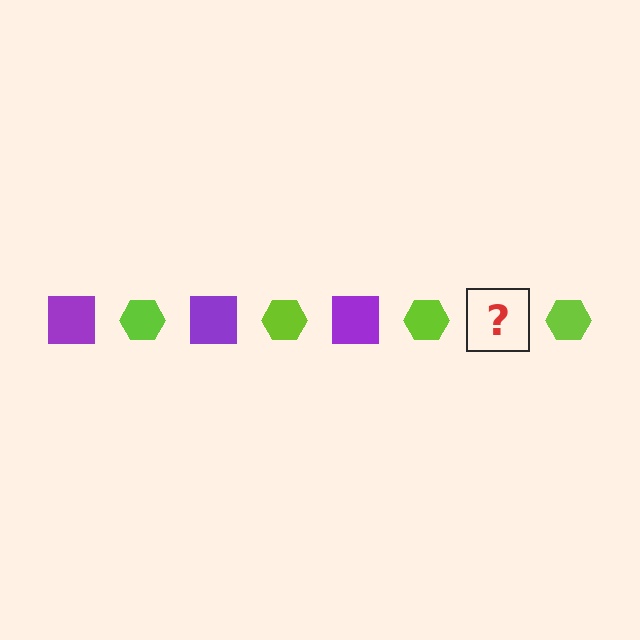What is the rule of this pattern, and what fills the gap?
The rule is that the pattern alternates between purple square and lime hexagon. The gap should be filled with a purple square.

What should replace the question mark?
The question mark should be replaced with a purple square.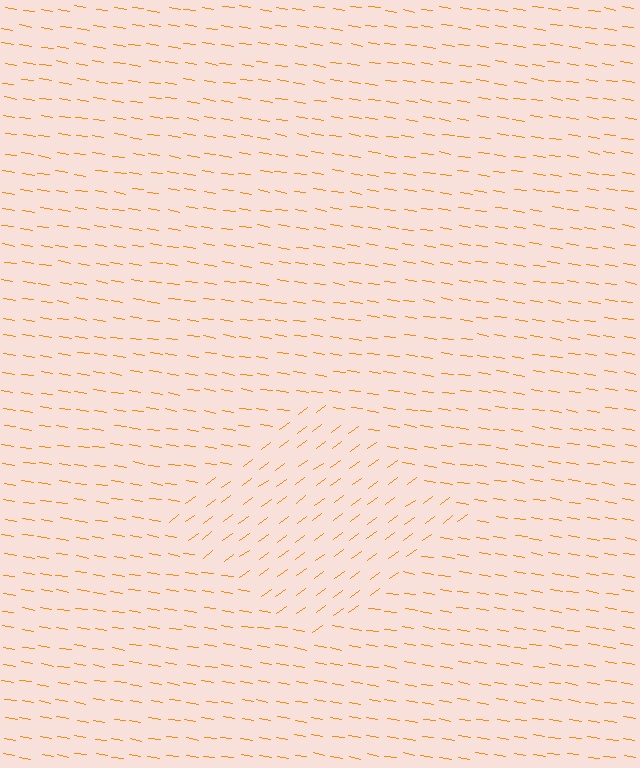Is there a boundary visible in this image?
Yes, there is a texture boundary formed by a change in line orientation.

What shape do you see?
I see a diamond.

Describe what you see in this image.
The image is filled with small orange line segments. A diamond region in the image has lines oriented differently from the surrounding lines, creating a visible texture boundary.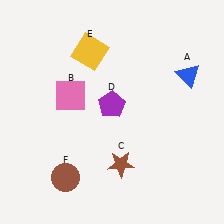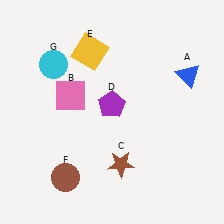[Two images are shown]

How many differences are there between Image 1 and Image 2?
There is 1 difference between the two images.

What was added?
A cyan circle (G) was added in Image 2.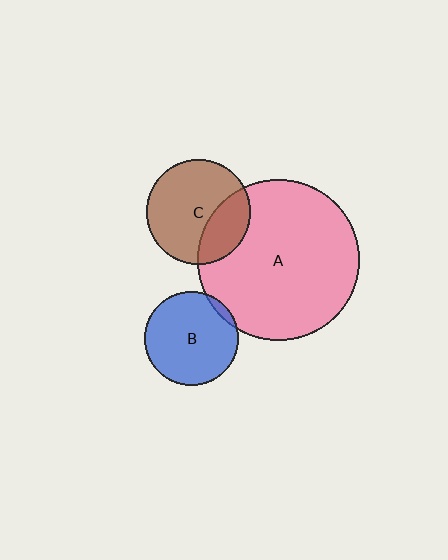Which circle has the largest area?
Circle A (pink).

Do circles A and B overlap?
Yes.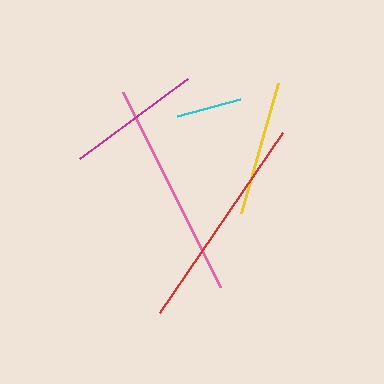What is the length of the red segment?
The red segment is approximately 218 pixels long.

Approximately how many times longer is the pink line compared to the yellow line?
The pink line is approximately 1.6 times the length of the yellow line.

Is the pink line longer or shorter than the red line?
The pink line is longer than the red line.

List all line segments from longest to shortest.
From longest to shortest: pink, red, yellow, magenta, cyan.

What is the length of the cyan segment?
The cyan segment is approximately 66 pixels long.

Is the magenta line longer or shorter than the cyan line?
The magenta line is longer than the cyan line.